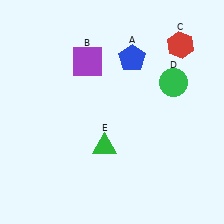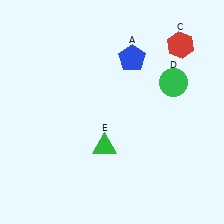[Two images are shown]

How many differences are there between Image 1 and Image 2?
There is 1 difference between the two images.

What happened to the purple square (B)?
The purple square (B) was removed in Image 2. It was in the top-left area of Image 1.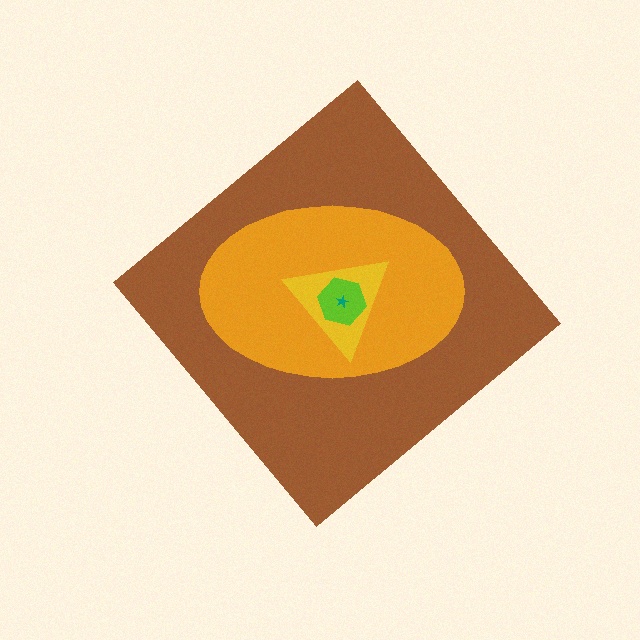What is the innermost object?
The teal star.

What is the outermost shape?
The brown diamond.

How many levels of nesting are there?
5.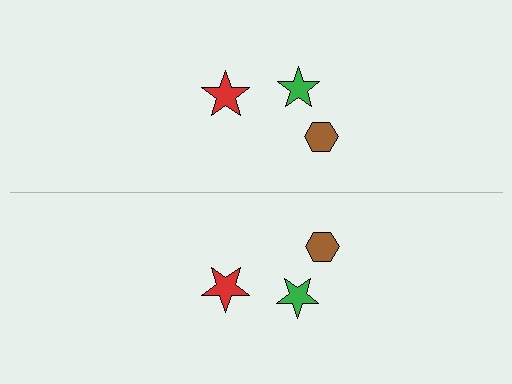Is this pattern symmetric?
Yes, this pattern has bilateral (reflection) symmetry.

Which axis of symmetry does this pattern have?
The pattern has a horizontal axis of symmetry running through the center of the image.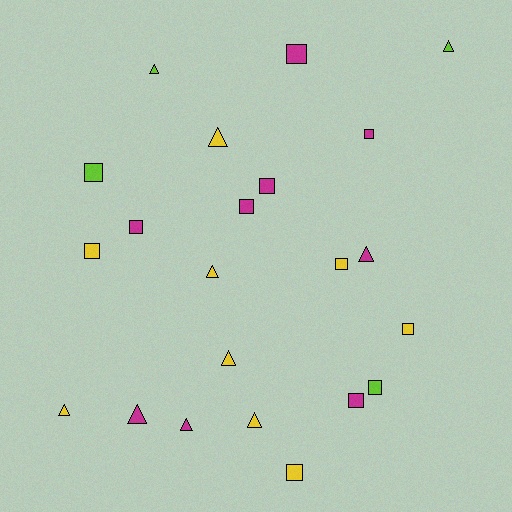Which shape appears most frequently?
Square, with 12 objects.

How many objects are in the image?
There are 22 objects.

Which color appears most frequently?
Yellow, with 9 objects.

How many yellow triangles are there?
There are 5 yellow triangles.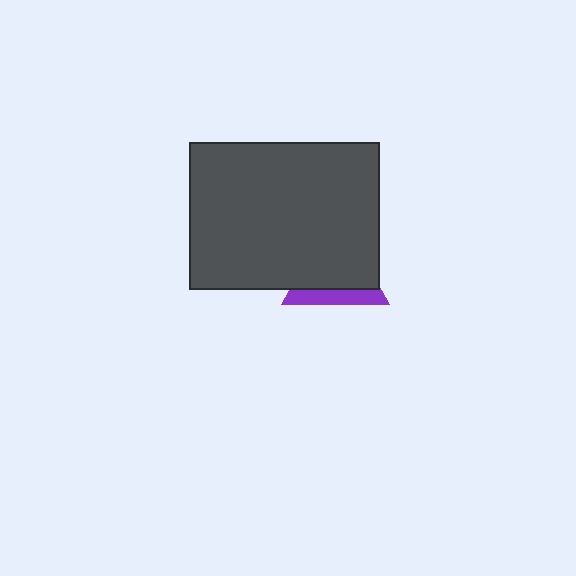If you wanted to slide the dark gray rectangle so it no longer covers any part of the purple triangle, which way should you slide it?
Slide it up — that is the most direct way to separate the two shapes.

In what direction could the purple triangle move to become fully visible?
The purple triangle could move down. That would shift it out from behind the dark gray rectangle entirely.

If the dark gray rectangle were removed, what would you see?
You would see the complete purple triangle.